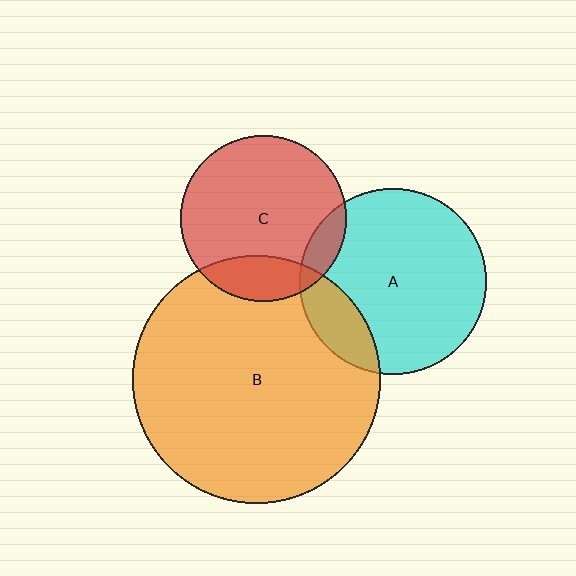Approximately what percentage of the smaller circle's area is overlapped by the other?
Approximately 15%.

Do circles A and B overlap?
Yes.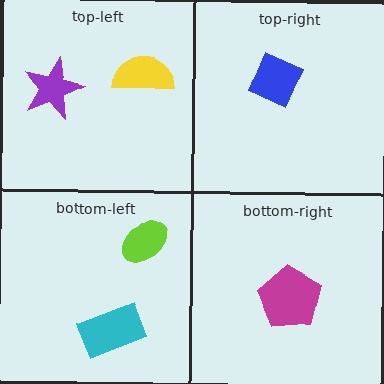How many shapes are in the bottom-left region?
2.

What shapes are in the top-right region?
The blue diamond.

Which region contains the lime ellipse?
The bottom-left region.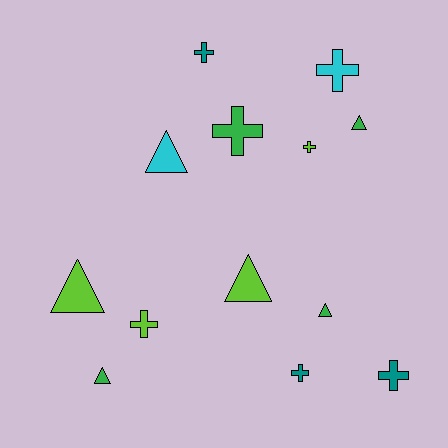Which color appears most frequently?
Lime, with 4 objects.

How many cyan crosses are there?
There is 1 cyan cross.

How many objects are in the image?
There are 13 objects.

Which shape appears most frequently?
Cross, with 7 objects.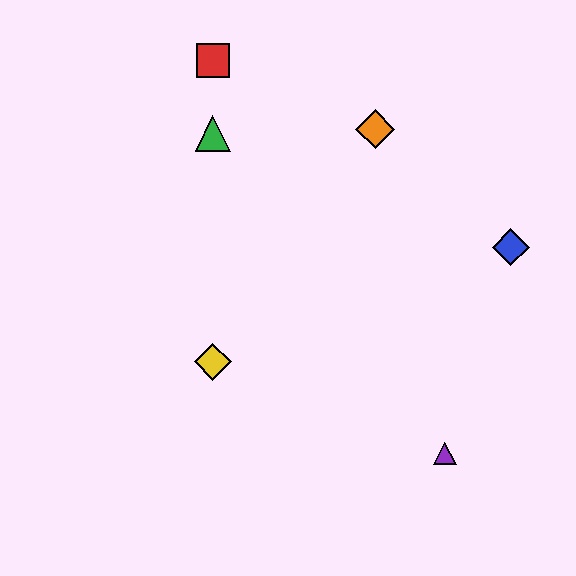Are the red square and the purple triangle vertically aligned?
No, the red square is at x≈213 and the purple triangle is at x≈445.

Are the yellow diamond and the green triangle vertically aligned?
Yes, both are at x≈213.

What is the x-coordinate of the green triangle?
The green triangle is at x≈213.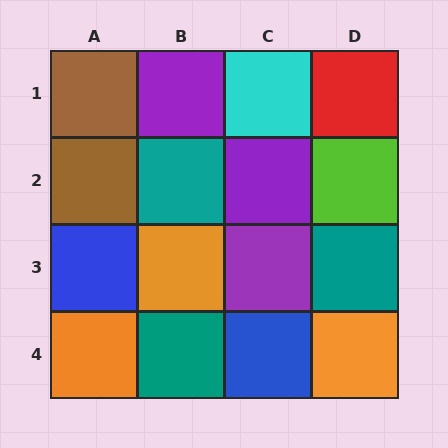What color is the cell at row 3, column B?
Orange.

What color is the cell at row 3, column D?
Teal.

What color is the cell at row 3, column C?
Purple.